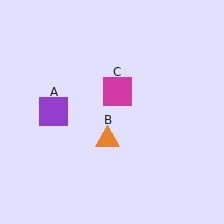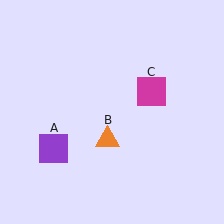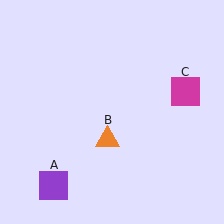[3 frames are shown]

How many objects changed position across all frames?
2 objects changed position: purple square (object A), magenta square (object C).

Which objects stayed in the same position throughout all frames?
Orange triangle (object B) remained stationary.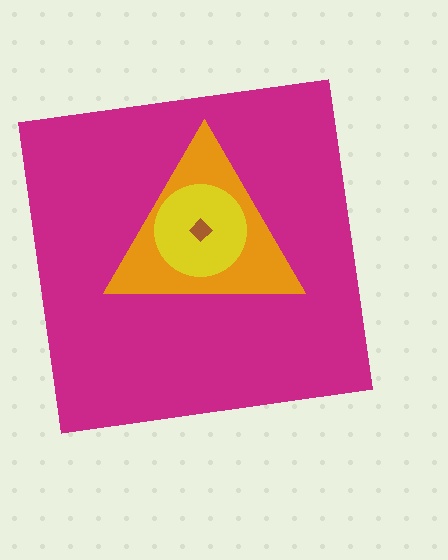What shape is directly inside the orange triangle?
The yellow circle.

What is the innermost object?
The brown diamond.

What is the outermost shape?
The magenta square.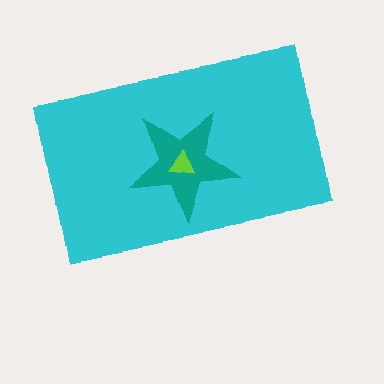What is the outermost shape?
The cyan rectangle.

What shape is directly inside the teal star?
The lime triangle.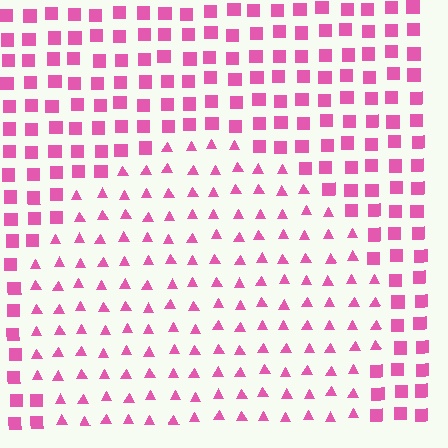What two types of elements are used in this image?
The image uses triangles inside the circle region and squares outside it.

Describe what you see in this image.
The image is filled with small pink elements arranged in a uniform grid. A circle-shaped region contains triangles, while the surrounding area contains squares. The boundary is defined purely by the change in element shape.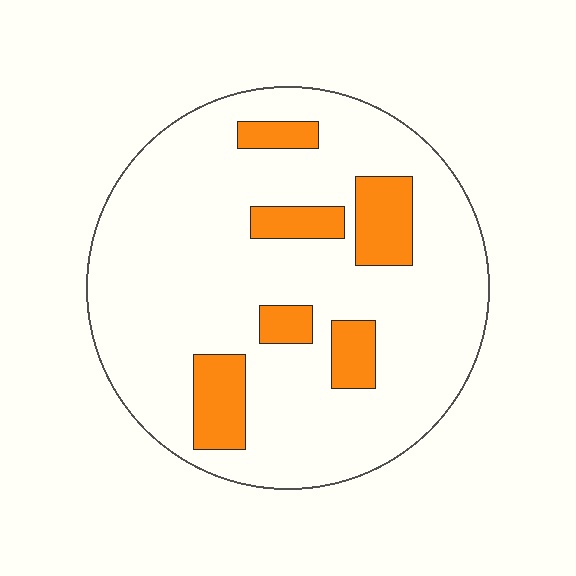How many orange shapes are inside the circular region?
6.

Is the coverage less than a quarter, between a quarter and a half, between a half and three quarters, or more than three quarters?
Less than a quarter.